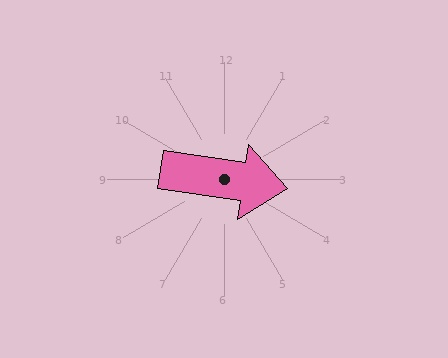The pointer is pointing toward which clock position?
Roughly 3 o'clock.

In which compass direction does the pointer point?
East.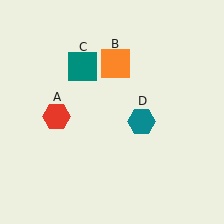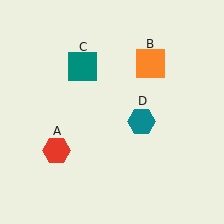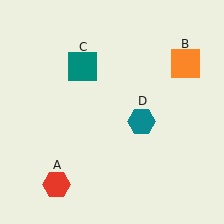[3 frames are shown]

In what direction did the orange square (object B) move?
The orange square (object B) moved right.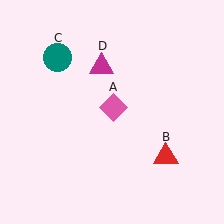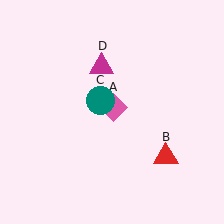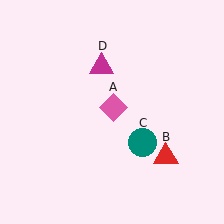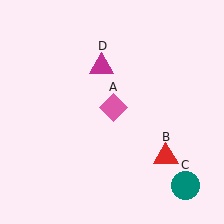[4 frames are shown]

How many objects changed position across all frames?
1 object changed position: teal circle (object C).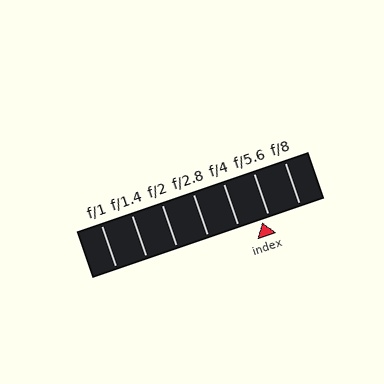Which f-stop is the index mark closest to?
The index mark is closest to f/5.6.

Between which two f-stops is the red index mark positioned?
The index mark is between f/4 and f/5.6.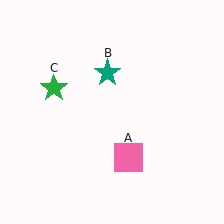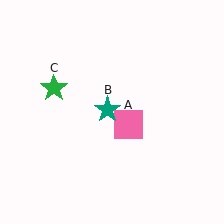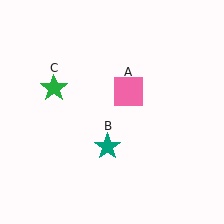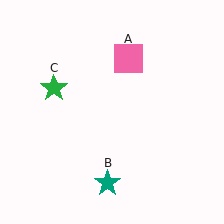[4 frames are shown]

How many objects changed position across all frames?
2 objects changed position: pink square (object A), teal star (object B).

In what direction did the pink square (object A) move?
The pink square (object A) moved up.